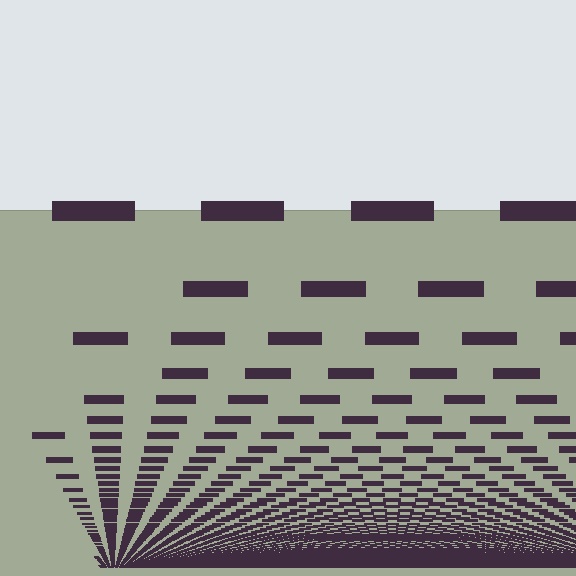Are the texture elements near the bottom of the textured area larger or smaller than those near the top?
Smaller. The gradient is inverted — elements near the bottom are smaller and denser.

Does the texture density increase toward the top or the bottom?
Density increases toward the bottom.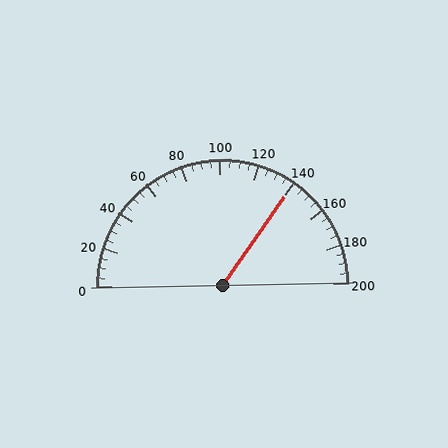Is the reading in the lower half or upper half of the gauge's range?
The reading is in the upper half of the range (0 to 200).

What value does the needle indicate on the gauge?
The needle indicates approximately 140.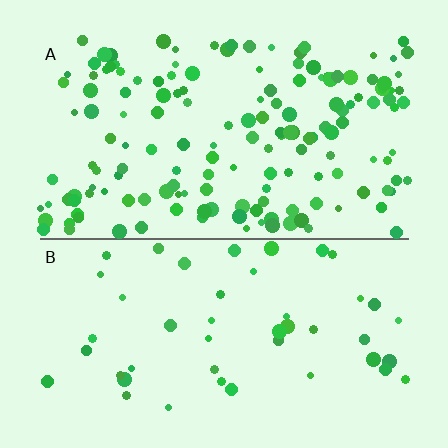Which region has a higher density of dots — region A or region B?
A (the top).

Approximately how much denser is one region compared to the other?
Approximately 3.4× — region A over region B.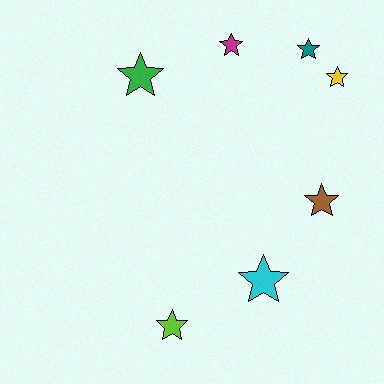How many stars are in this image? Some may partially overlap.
There are 7 stars.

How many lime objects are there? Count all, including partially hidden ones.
There is 1 lime object.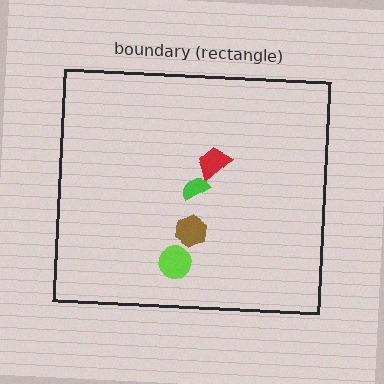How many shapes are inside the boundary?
4 inside, 0 outside.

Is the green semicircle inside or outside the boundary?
Inside.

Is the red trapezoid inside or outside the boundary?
Inside.